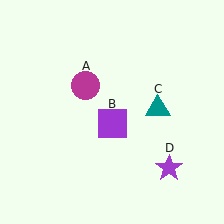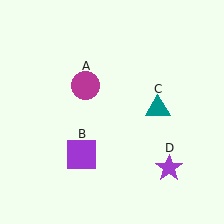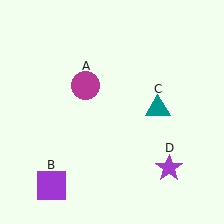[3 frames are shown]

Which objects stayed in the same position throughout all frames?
Magenta circle (object A) and teal triangle (object C) and purple star (object D) remained stationary.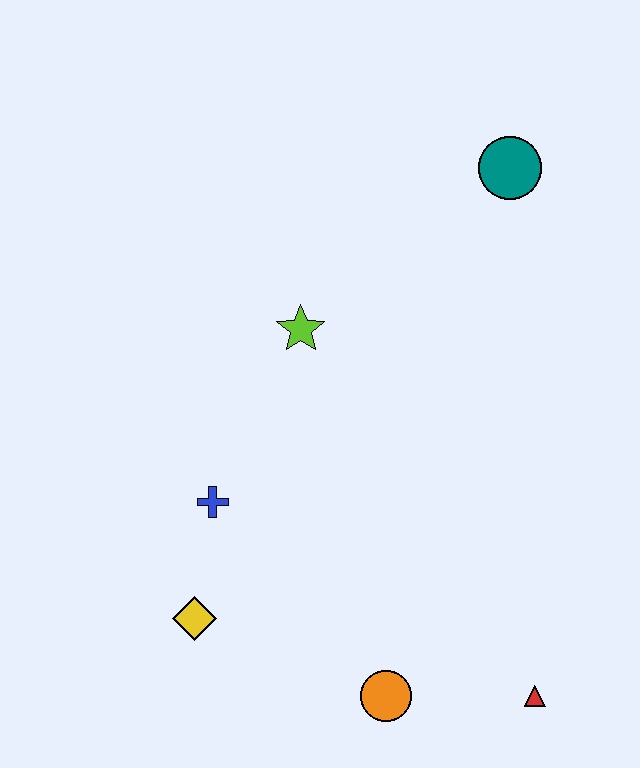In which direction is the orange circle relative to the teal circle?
The orange circle is below the teal circle.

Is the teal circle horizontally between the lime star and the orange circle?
No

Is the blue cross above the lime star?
No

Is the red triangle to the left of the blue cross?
No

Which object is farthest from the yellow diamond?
The teal circle is farthest from the yellow diamond.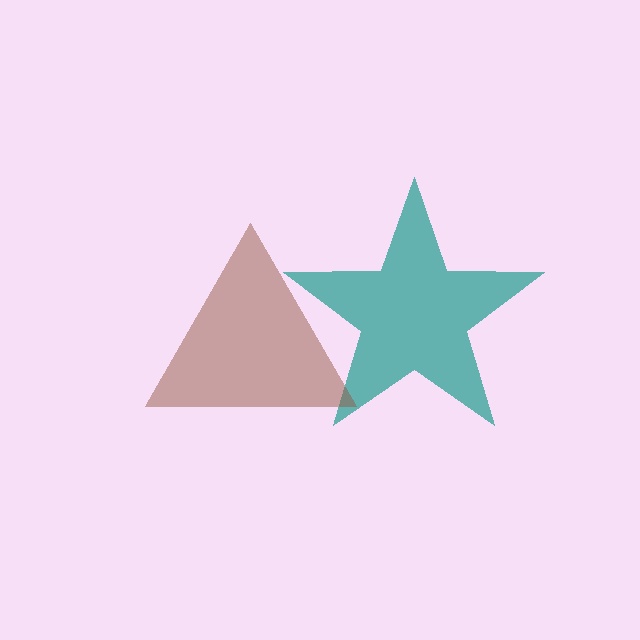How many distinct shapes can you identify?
There are 2 distinct shapes: a teal star, a brown triangle.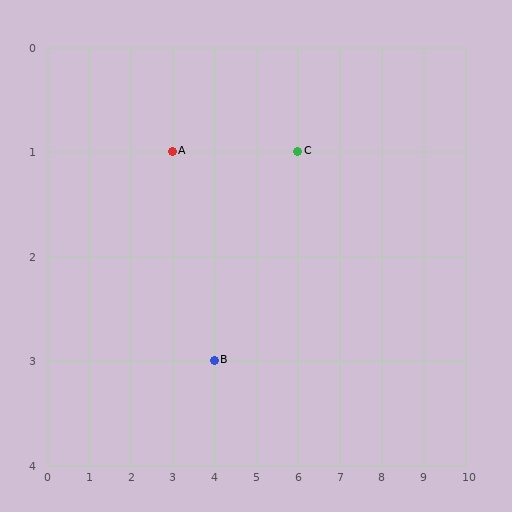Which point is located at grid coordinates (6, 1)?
Point C is at (6, 1).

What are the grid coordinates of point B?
Point B is at grid coordinates (4, 3).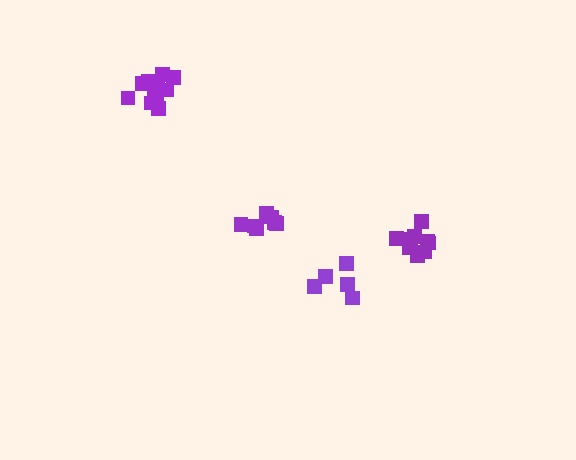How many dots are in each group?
Group 1: 9 dots, Group 2: 11 dots, Group 3: 5 dots, Group 4: 8 dots (33 total).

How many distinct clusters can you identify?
There are 4 distinct clusters.